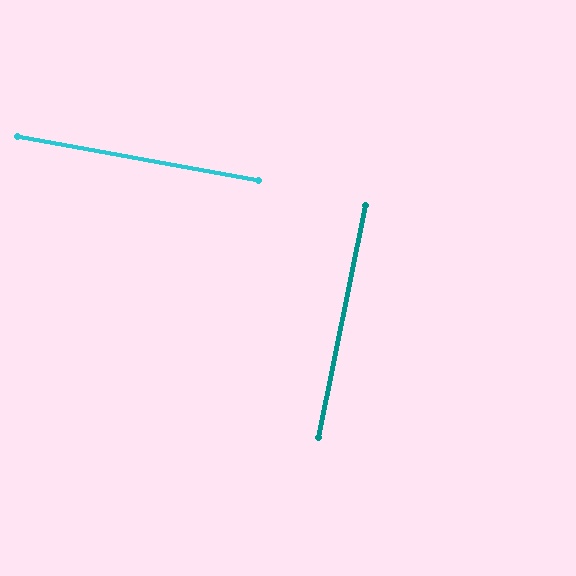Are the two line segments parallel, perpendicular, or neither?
Perpendicular — they meet at approximately 89°.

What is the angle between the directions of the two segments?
Approximately 89 degrees.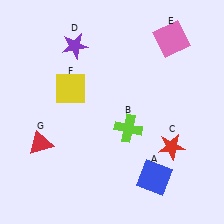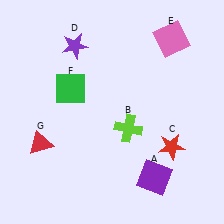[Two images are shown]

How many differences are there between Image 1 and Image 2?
There are 2 differences between the two images.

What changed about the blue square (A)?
In Image 1, A is blue. In Image 2, it changed to purple.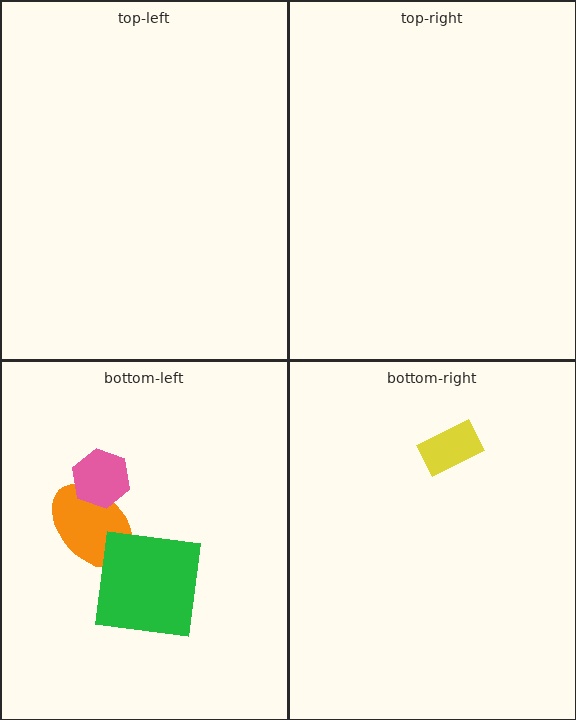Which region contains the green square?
The bottom-left region.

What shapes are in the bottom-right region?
The yellow rectangle.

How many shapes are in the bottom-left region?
3.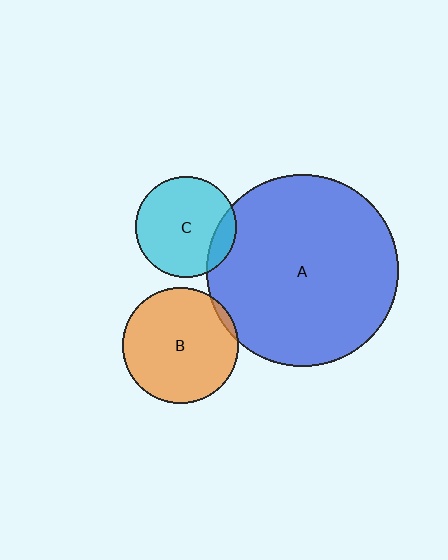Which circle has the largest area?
Circle A (blue).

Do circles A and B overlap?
Yes.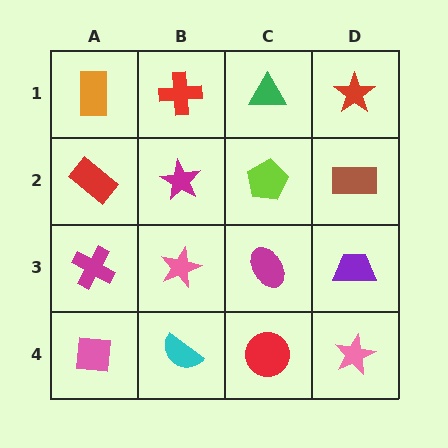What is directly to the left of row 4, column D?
A red circle.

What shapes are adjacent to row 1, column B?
A magenta star (row 2, column B), an orange rectangle (row 1, column A), a green triangle (row 1, column C).